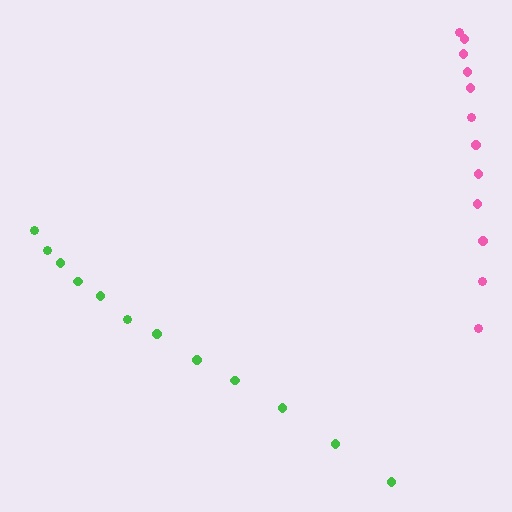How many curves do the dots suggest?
There are 2 distinct paths.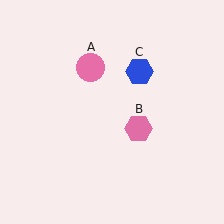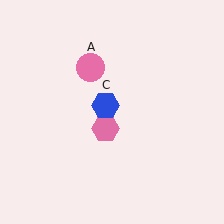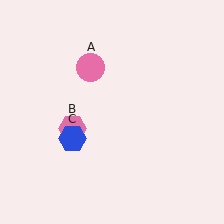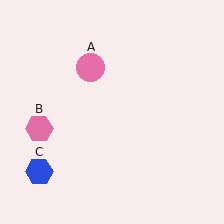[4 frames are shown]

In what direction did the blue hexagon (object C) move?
The blue hexagon (object C) moved down and to the left.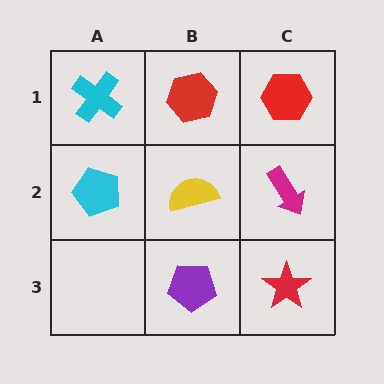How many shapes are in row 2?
3 shapes.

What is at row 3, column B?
A purple pentagon.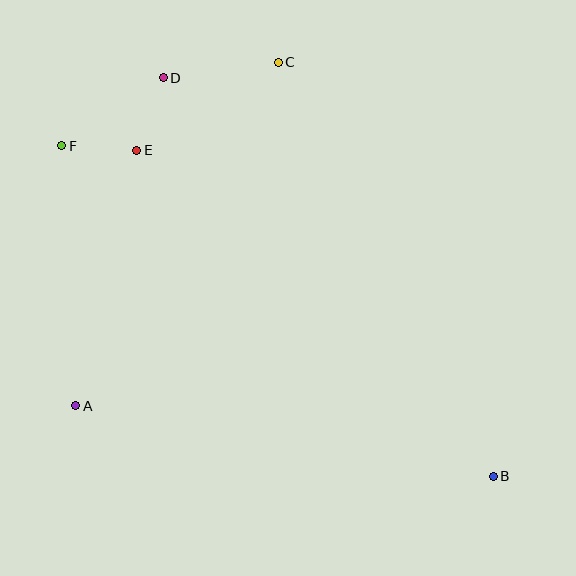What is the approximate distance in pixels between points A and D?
The distance between A and D is approximately 340 pixels.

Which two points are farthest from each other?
Points B and F are farthest from each other.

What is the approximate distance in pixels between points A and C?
The distance between A and C is approximately 399 pixels.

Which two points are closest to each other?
Points E and F are closest to each other.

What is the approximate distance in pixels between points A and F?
The distance between A and F is approximately 261 pixels.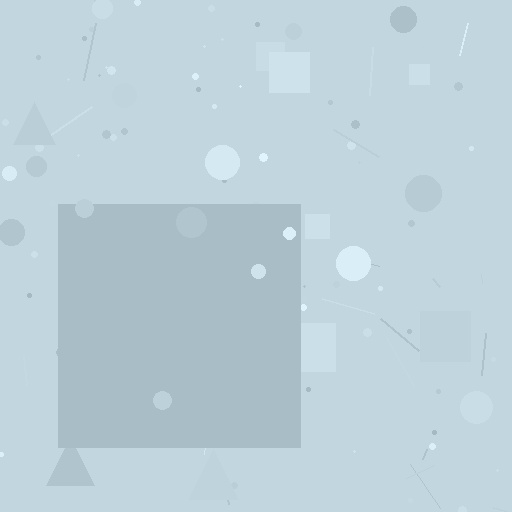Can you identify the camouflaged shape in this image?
The camouflaged shape is a square.